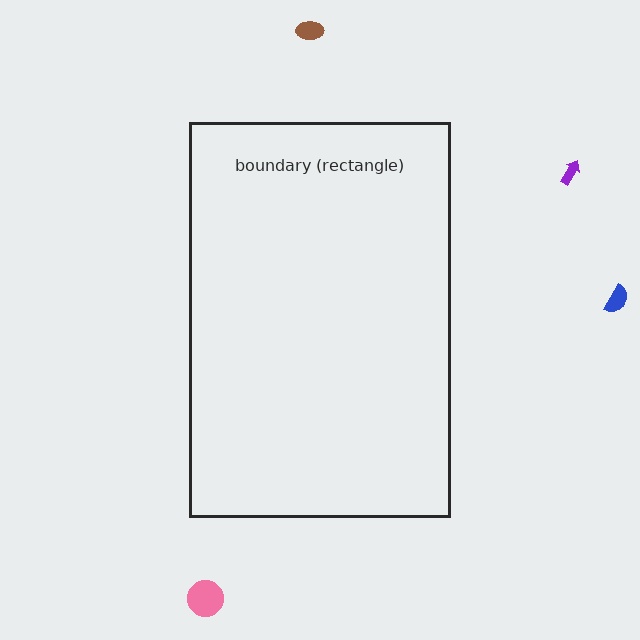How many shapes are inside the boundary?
0 inside, 4 outside.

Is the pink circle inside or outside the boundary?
Outside.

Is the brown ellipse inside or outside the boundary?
Outside.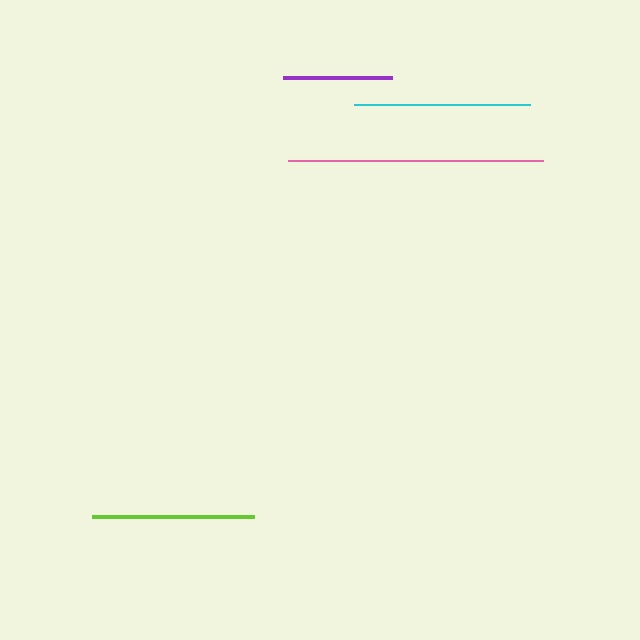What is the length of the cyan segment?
The cyan segment is approximately 176 pixels long.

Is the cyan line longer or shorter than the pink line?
The pink line is longer than the cyan line.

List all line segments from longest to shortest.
From longest to shortest: pink, cyan, lime, purple.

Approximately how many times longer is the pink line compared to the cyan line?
The pink line is approximately 1.4 times the length of the cyan line.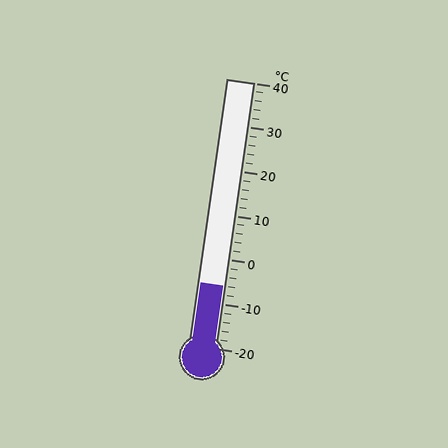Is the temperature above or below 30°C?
The temperature is below 30°C.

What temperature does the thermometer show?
The thermometer shows approximately -6°C.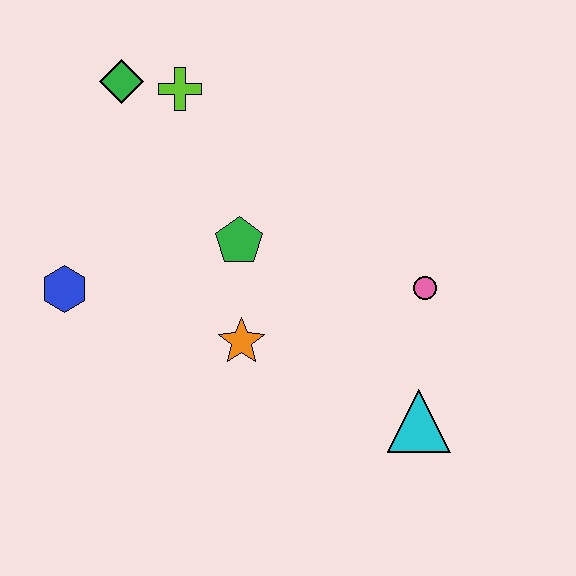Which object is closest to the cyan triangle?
The pink circle is closest to the cyan triangle.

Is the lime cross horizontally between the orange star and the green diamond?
Yes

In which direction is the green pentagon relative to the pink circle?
The green pentagon is to the left of the pink circle.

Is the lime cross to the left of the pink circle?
Yes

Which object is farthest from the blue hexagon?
The cyan triangle is farthest from the blue hexagon.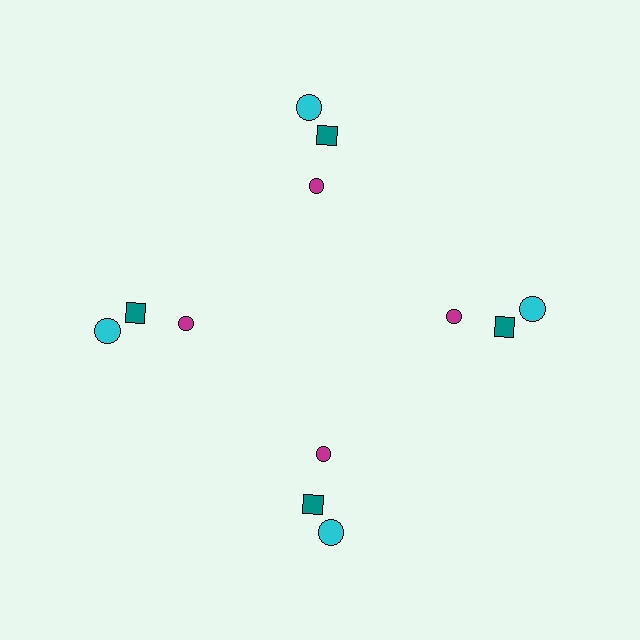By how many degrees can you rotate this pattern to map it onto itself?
The pattern maps onto itself every 90 degrees of rotation.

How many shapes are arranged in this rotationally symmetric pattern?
There are 12 shapes, arranged in 4 groups of 3.